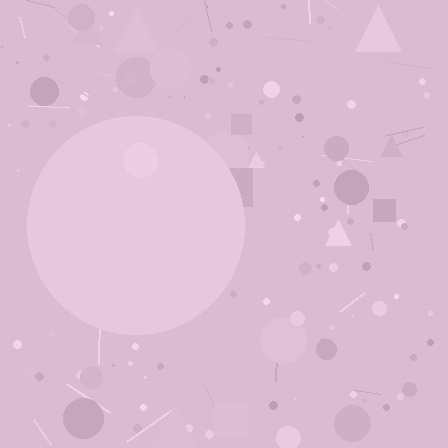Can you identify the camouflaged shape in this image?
The camouflaged shape is a circle.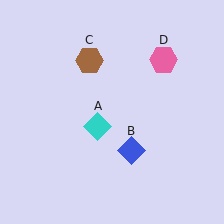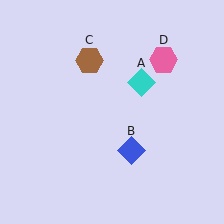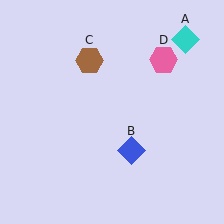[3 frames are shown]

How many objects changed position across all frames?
1 object changed position: cyan diamond (object A).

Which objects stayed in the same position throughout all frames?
Blue diamond (object B) and brown hexagon (object C) and pink hexagon (object D) remained stationary.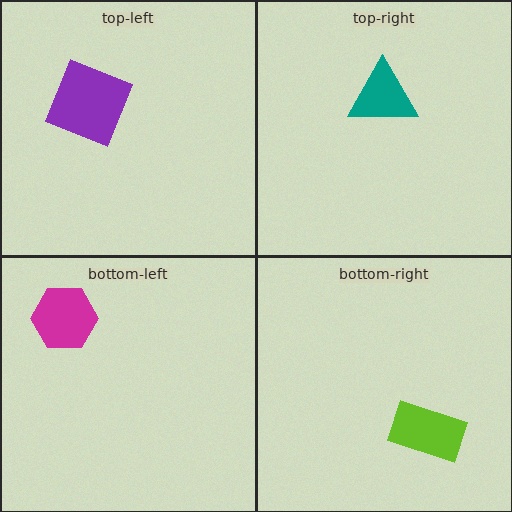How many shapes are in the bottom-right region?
1.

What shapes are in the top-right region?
The teal triangle.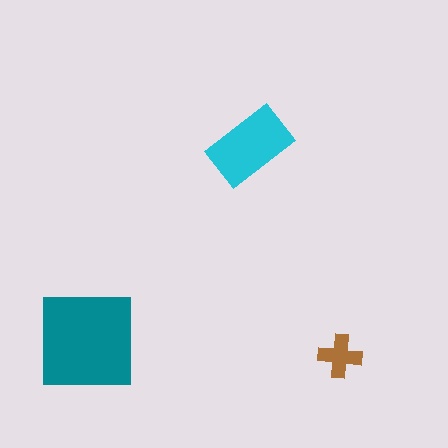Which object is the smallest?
The brown cross.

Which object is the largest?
The teal square.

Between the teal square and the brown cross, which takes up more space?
The teal square.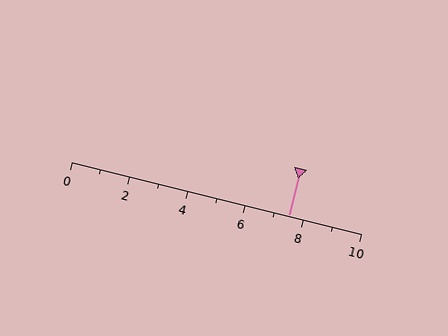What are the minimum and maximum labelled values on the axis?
The axis runs from 0 to 10.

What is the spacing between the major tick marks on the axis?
The major ticks are spaced 2 apart.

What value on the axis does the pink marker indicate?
The marker indicates approximately 7.5.